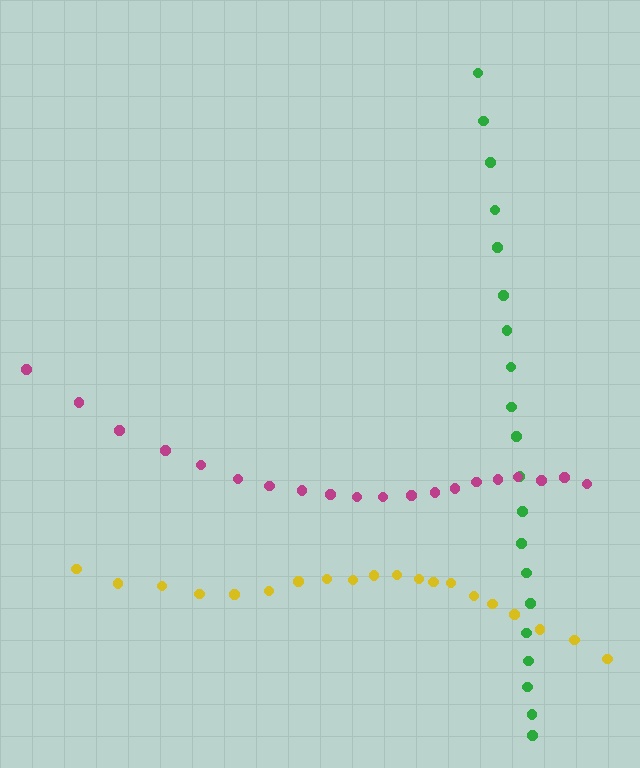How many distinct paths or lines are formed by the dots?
There are 3 distinct paths.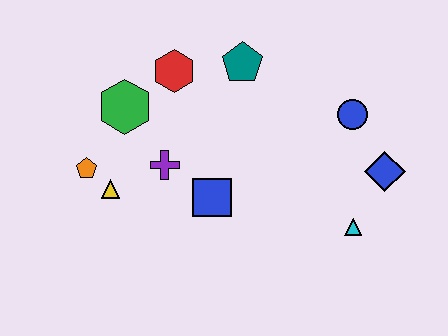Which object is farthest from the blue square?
The blue diamond is farthest from the blue square.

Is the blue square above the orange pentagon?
No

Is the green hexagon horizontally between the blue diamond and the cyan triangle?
No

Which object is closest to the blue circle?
The blue diamond is closest to the blue circle.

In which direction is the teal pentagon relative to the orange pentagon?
The teal pentagon is to the right of the orange pentagon.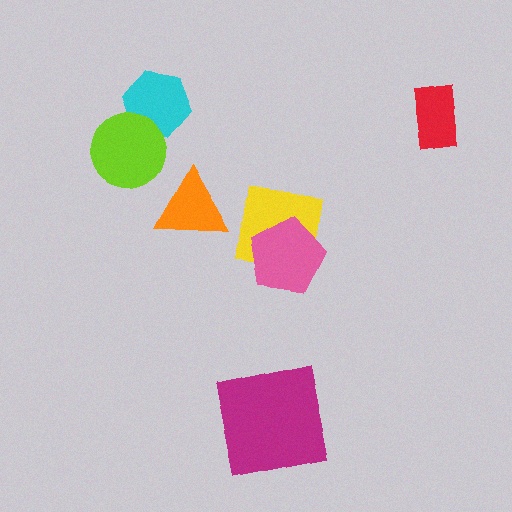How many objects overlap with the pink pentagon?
1 object overlaps with the pink pentagon.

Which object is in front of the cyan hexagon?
The lime circle is in front of the cyan hexagon.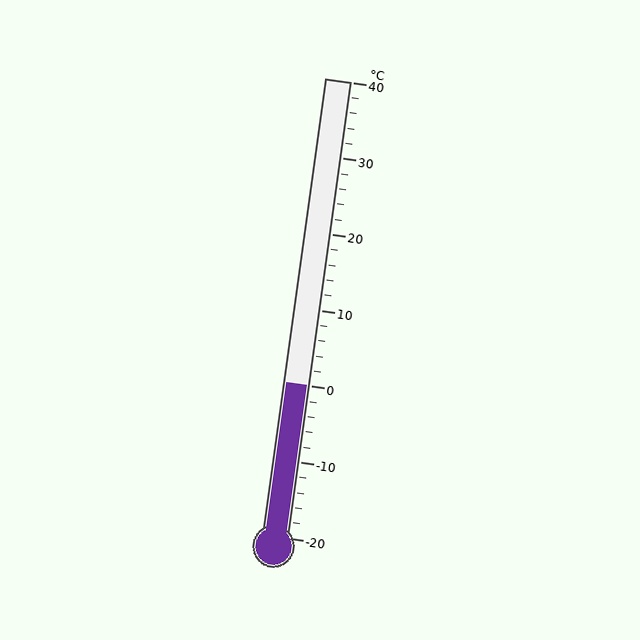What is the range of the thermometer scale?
The thermometer scale ranges from -20°C to 40°C.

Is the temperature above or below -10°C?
The temperature is above -10°C.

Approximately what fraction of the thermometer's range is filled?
The thermometer is filled to approximately 35% of its range.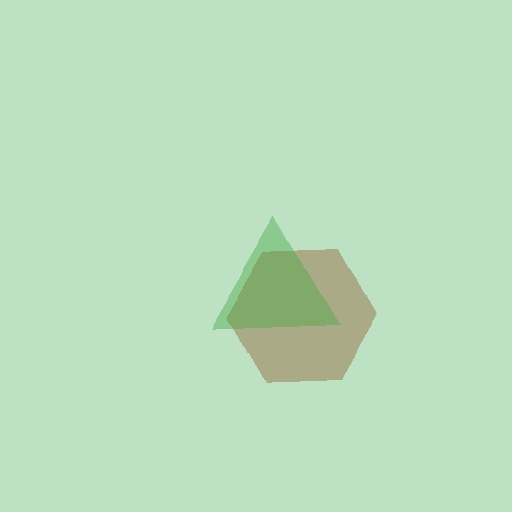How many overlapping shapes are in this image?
There are 2 overlapping shapes in the image.